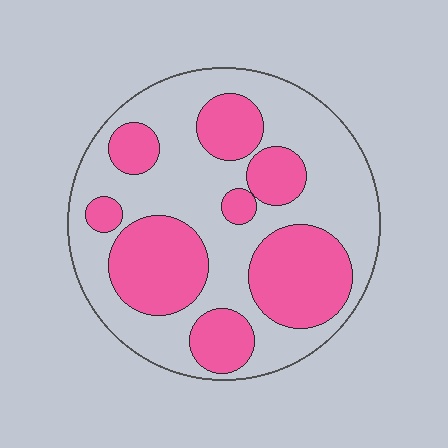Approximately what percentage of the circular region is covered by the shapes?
Approximately 40%.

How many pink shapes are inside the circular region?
8.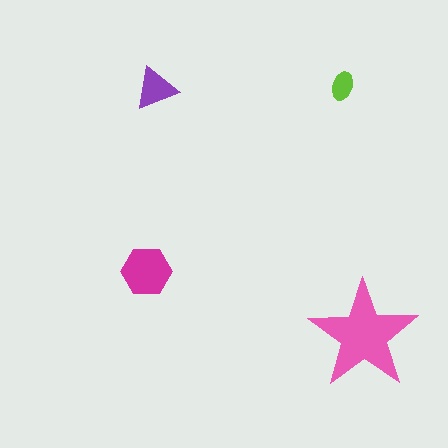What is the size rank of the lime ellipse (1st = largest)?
4th.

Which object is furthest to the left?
The magenta hexagon is leftmost.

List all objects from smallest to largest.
The lime ellipse, the purple triangle, the magenta hexagon, the pink star.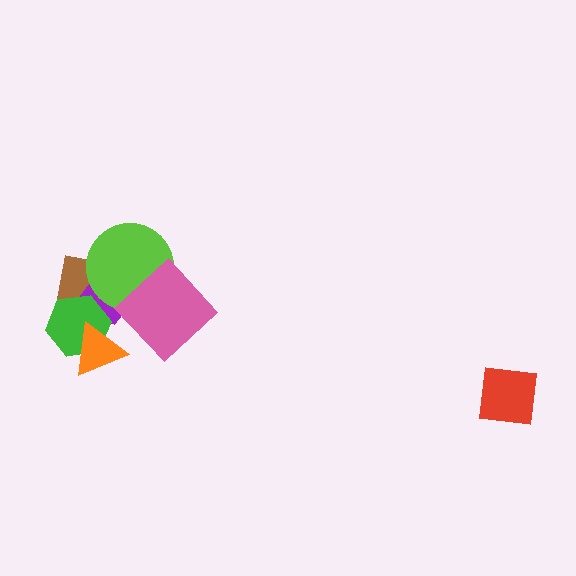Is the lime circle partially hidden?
Yes, it is partially covered by another shape.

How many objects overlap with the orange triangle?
2 objects overlap with the orange triangle.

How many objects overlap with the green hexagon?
3 objects overlap with the green hexagon.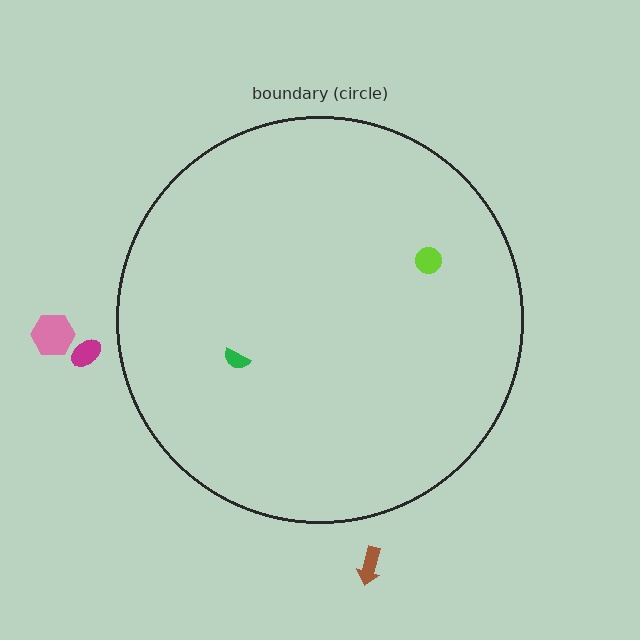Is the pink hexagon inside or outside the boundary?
Outside.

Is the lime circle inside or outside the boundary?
Inside.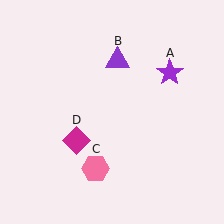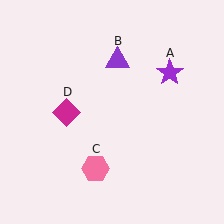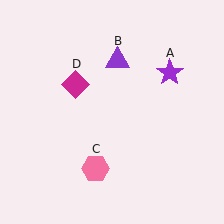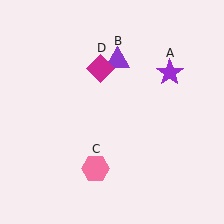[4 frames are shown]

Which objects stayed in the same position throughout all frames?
Purple star (object A) and purple triangle (object B) and pink hexagon (object C) remained stationary.